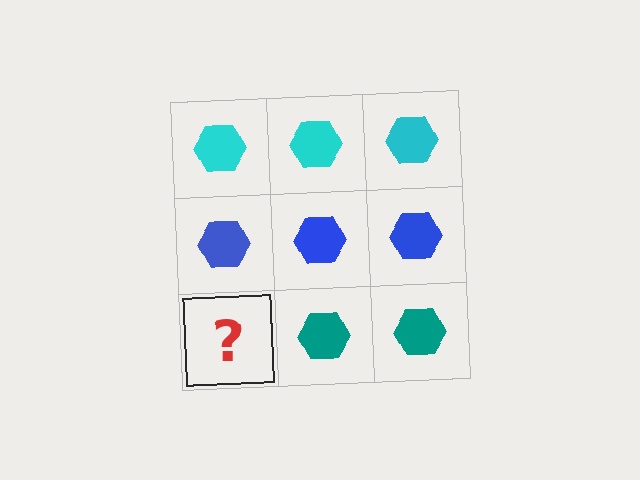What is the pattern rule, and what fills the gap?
The rule is that each row has a consistent color. The gap should be filled with a teal hexagon.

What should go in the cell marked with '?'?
The missing cell should contain a teal hexagon.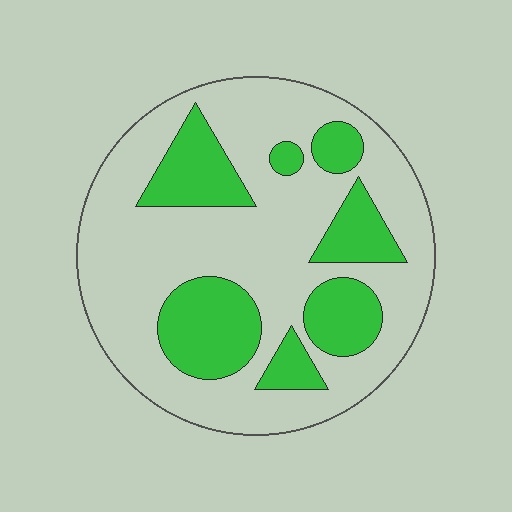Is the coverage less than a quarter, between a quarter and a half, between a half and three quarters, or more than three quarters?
Between a quarter and a half.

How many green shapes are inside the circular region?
7.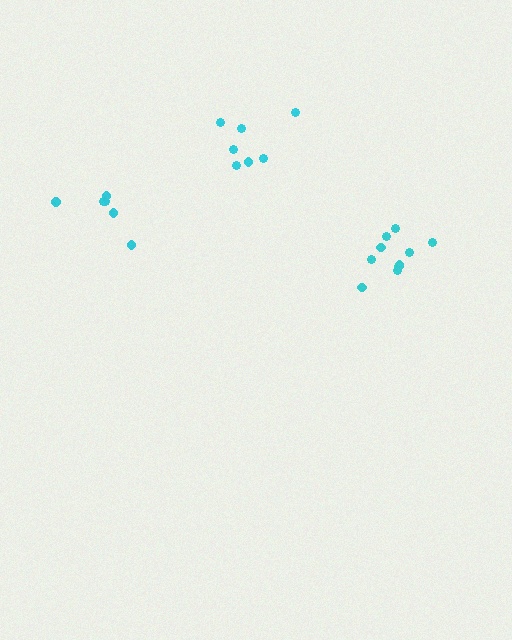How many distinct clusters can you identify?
There are 3 distinct clusters.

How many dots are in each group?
Group 1: 6 dots, Group 2: 7 dots, Group 3: 10 dots (23 total).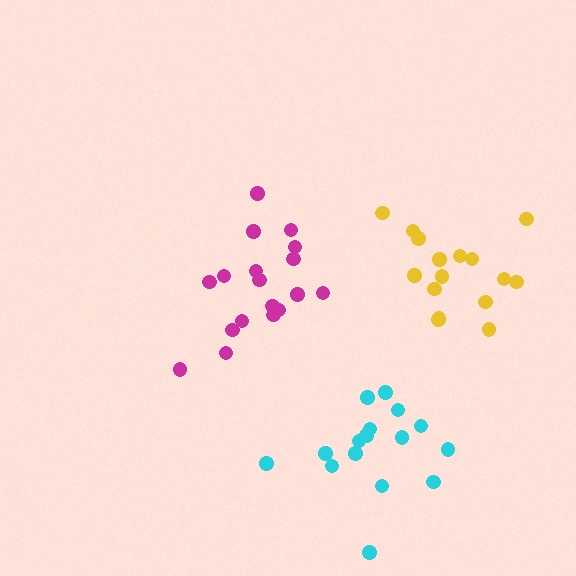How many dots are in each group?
Group 1: 16 dots, Group 2: 16 dots, Group 3: 18 dots (50 total).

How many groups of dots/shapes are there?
There are 3 groups.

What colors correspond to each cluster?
The clusters are colored: cyan, yellow, magenta.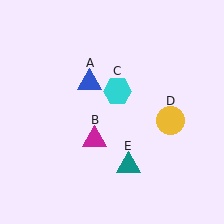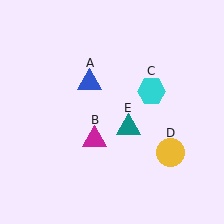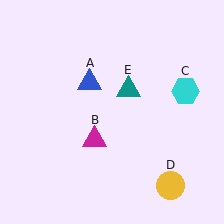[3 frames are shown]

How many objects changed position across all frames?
3 objects changed position: cyan hexagon (object C), yellow circle (object D), teal triangle (object E).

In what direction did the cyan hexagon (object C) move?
The cyan hexagon (object C) moved right.